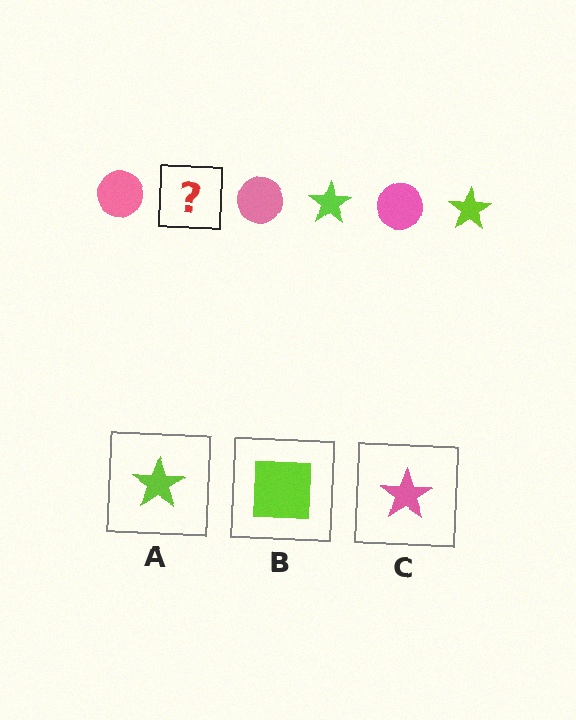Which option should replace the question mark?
Option A.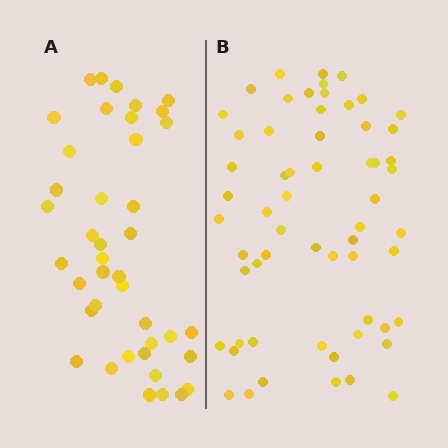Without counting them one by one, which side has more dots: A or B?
Region B (the right region) has more dots.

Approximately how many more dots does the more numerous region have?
Region B has approximately 20 more dots than region A.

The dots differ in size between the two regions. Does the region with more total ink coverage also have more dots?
No. Region A has more total ink coverage because its dots are larger, but region B actually contains more individual dots. Total area can be misleading — the number of items is what matters here.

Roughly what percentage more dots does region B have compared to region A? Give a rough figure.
About 45% more.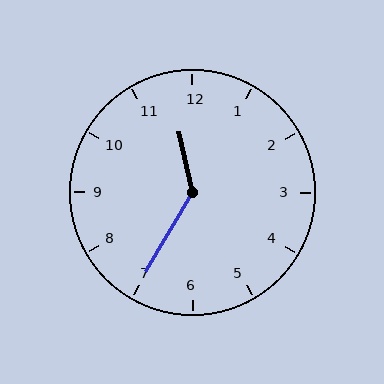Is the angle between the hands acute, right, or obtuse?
It is obtuse.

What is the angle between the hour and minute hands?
Approximately 138 degrees.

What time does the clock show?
11:35.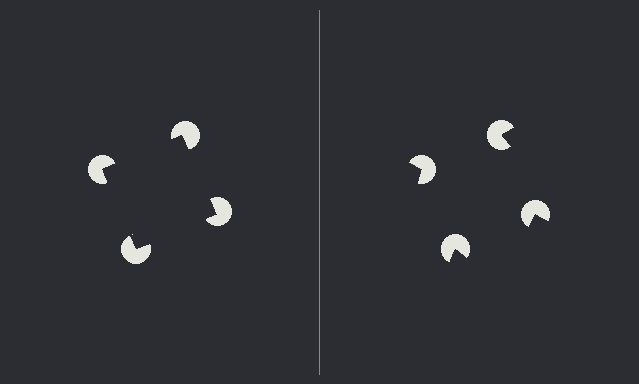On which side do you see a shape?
An illusory square appears on the left side. On the right side the wedge cuts are rotated, so no coherent shape forms.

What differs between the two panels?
The pac-man discs are positioned identically on both sides; only the wedge orientations differ. On the left they align to a square; on the right they are misaligned.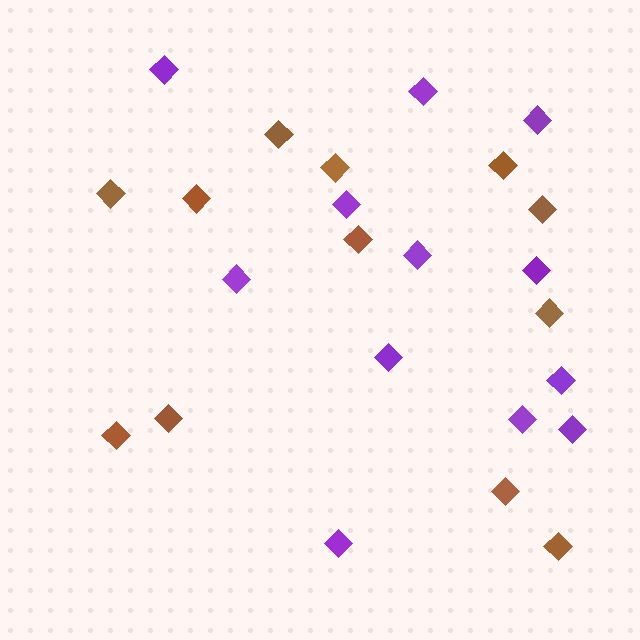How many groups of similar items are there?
There are 2 groups: one group of purple diamonds (12) and one group of brown diamonds (12).